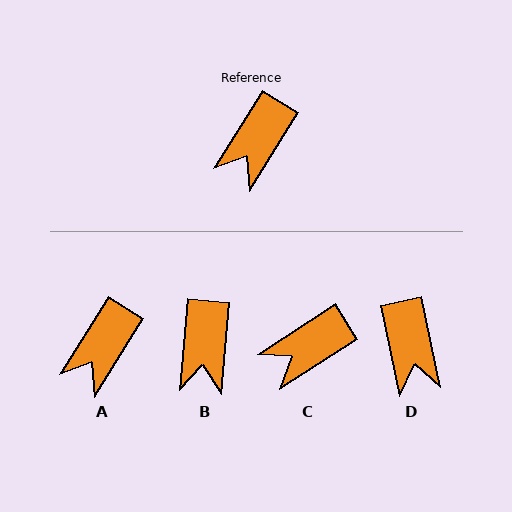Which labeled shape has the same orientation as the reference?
A.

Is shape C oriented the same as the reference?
No, it is off by about 25 degrees.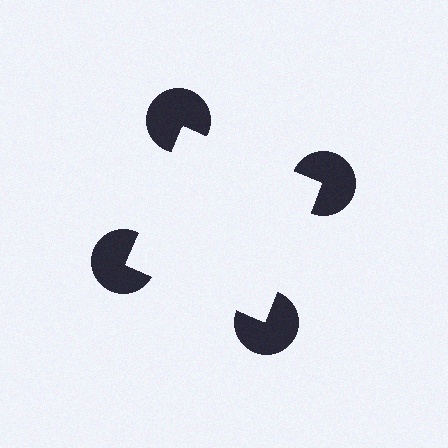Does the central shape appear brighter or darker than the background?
It typically appears slightly brighter than the background, even though no actual brightness change is drawn.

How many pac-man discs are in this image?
There are 4 — one at each vertex of the illusory square.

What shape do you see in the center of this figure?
An illusory square — its edges are inferred from the aligned wedge cuts in the pac-man discs, not physically drawn.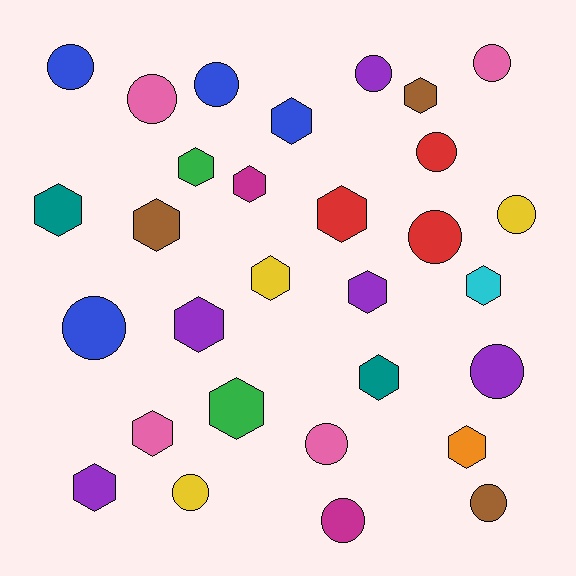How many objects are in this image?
There are 30 objects.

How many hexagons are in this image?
There are 16 hexagons.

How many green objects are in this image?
There are 2 green objects.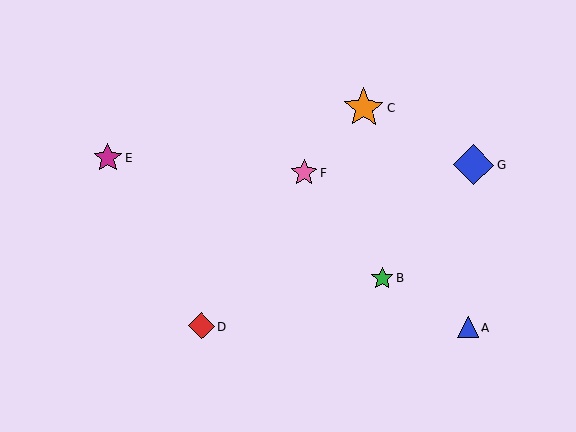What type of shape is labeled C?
Shape C is an orange star.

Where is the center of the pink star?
The center of the pink star is at (304, 173).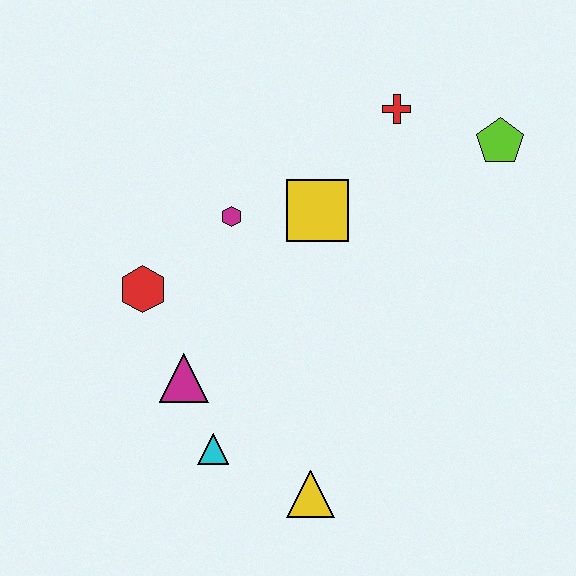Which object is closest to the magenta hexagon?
The yellow square is closest to the magenta hexagon.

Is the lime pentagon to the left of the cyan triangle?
No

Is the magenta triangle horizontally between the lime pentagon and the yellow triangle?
No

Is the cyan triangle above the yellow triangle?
Yes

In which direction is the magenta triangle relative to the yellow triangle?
The magenta triangle is to the left of the yellow triangle.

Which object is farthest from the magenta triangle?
The lime pentagon is farthest from the magenta triangle.